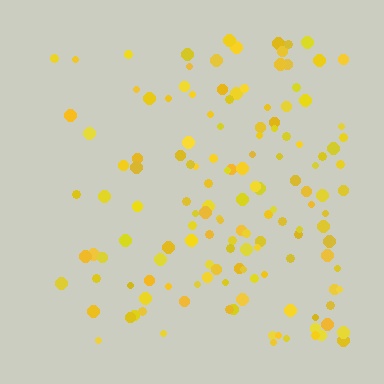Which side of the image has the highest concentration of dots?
The right.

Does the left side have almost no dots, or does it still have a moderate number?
Still a moderate number, just noticeably fewer than the right.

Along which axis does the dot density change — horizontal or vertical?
Horizontal.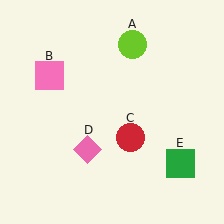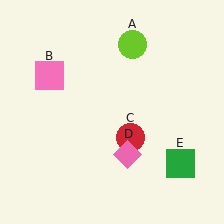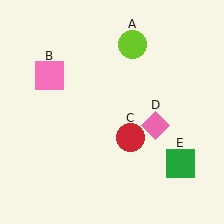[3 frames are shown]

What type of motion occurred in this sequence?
The pink diamond (object D) rotated counterclockwise around the center of the scene.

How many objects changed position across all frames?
1 object changed position: pink diamond (object D).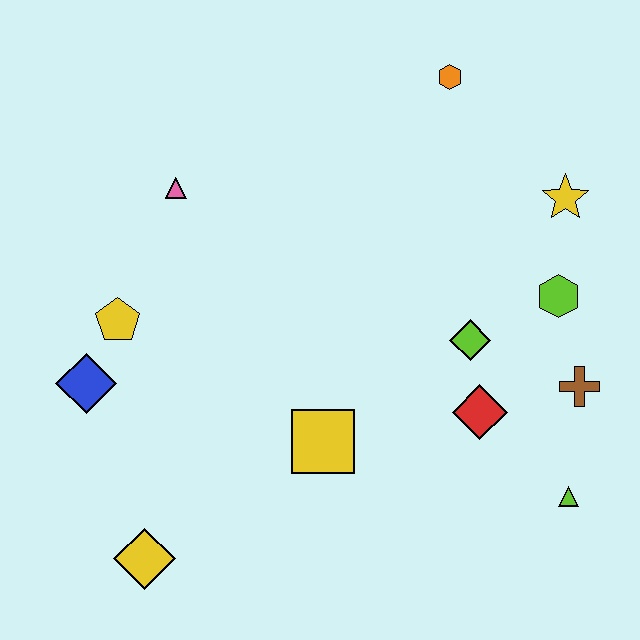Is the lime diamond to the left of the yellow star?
Yes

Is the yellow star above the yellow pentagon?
Yes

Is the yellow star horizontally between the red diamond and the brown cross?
Yes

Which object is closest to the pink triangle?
The yellow pentagon is closest to the pink triangle.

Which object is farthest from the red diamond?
The blue diamond is farthest from the red diamond.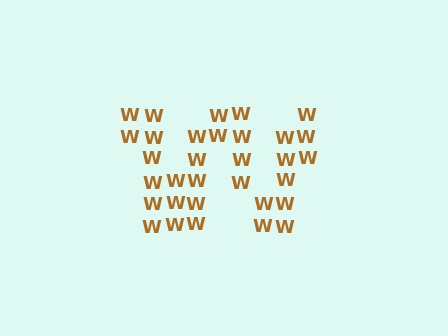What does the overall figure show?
The overall figure shows the letter W.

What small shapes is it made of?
It is made of small letter W's.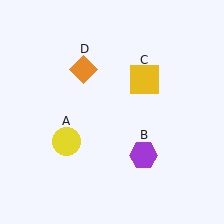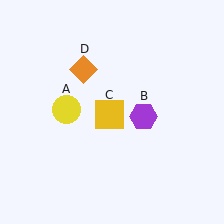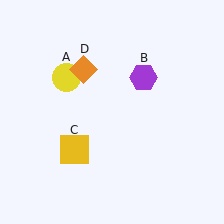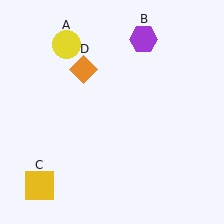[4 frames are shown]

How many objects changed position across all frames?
3 objects changed position: yellow circle (object A), purple hexagon (object B), yellow square (object C).